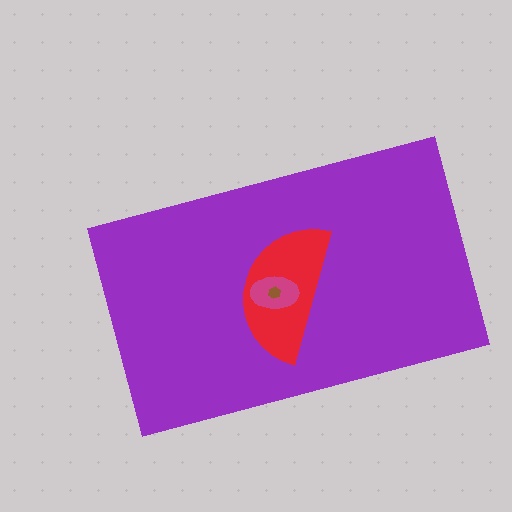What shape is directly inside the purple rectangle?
The red semicircle.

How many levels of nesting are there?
4.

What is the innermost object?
The brown hexagon.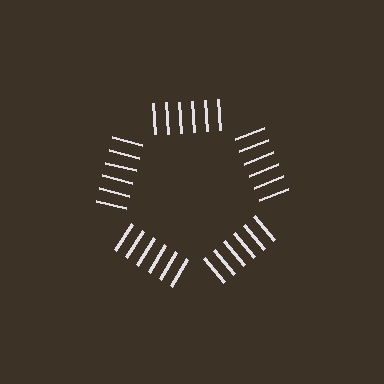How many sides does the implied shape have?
5 sides — the line-ends trace a pentagon.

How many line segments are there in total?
30 — 6 along each of the 5 edges.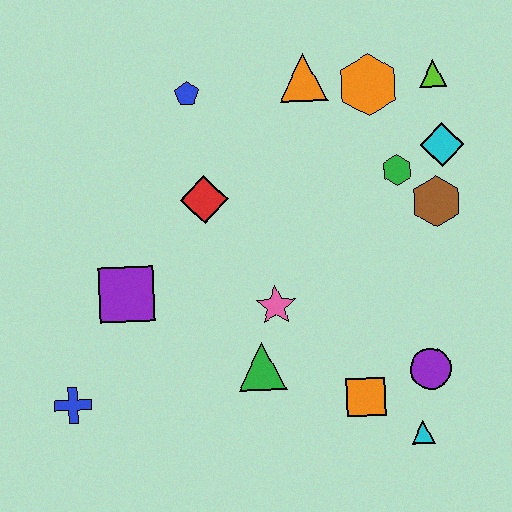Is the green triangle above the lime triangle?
No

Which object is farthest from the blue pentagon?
The cyan triangle is farthest from the blue pentagon.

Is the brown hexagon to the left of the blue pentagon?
No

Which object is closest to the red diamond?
The blue pentagon is closest to the red diamond.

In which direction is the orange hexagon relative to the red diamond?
The orange hexagon is to the right of the red diamond.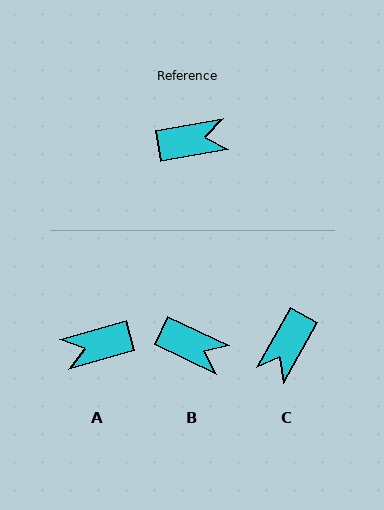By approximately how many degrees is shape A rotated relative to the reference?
Approximately 174 degrees clockwise.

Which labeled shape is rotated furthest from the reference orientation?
A, about 174 degrees away.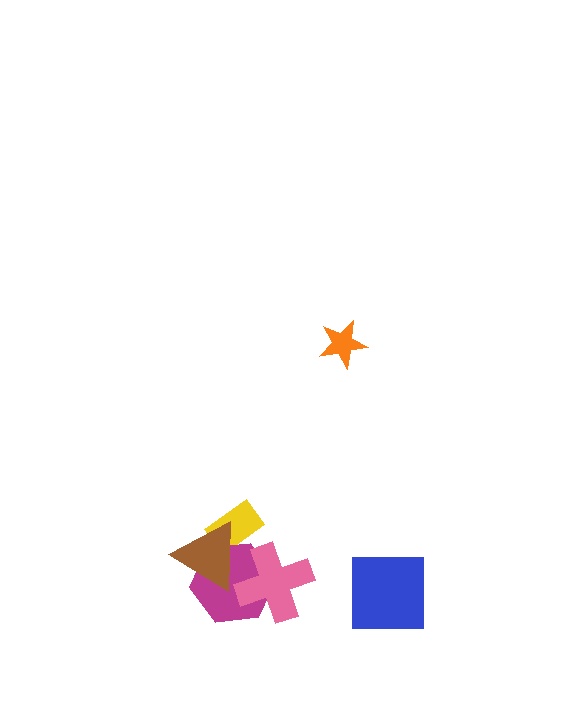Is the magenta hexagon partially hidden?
Yes, it is partially covered by another shape.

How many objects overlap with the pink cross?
2 objects overlap with the pink cross.